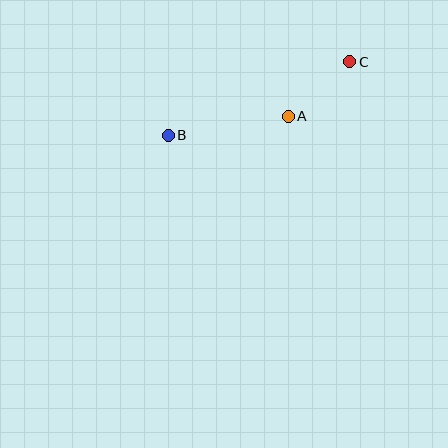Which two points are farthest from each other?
Points B and C are farthest from each other.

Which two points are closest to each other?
Points A and C are closest to each other.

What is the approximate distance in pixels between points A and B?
The distance between A and B is approximately 122 pixels.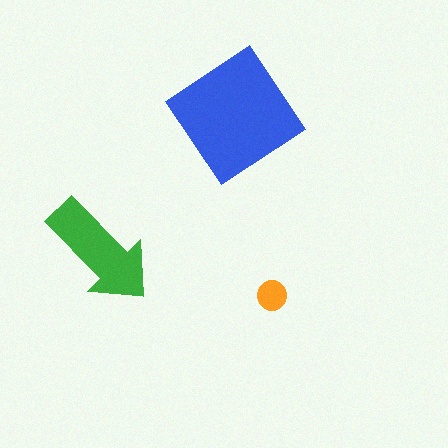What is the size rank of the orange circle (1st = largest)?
3rd.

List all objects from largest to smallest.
The blue diamond, the green arrow, the orange circle.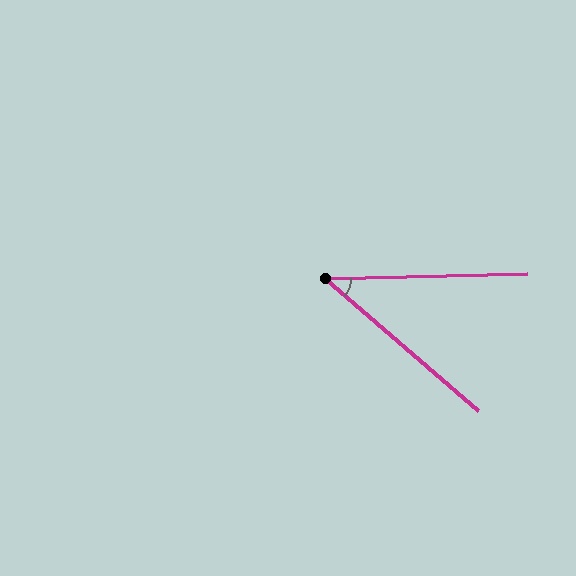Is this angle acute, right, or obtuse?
It is acute.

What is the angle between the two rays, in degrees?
Approximately 42 degrees.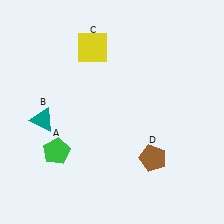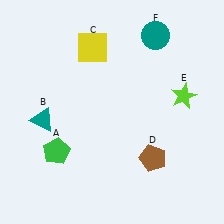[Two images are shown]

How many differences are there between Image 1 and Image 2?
There are 2 differences between the two images.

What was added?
A lime star (E), a teal circle (F) were added in Image 2.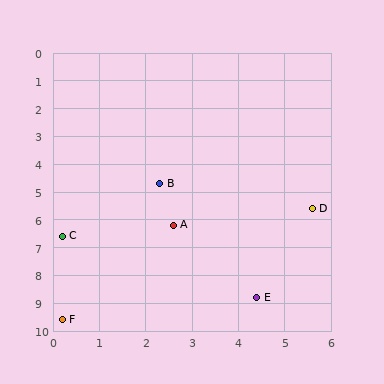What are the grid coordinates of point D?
Point D is at approximately (5.6, 5.6).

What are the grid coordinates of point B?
Point B is at approximately (2.3, 4.7).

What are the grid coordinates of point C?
Point C is at approximately (0.2, 6.6).